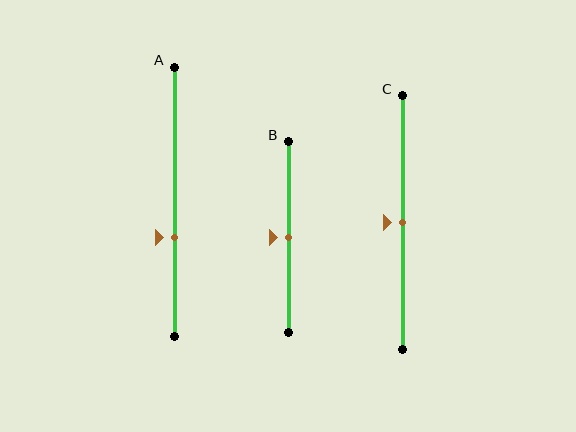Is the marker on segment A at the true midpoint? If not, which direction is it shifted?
No, the marker on segment A is shifted downward by about 13% of the segment length.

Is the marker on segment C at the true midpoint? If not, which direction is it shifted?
Yes, the marker on segment C is at the true midpoint.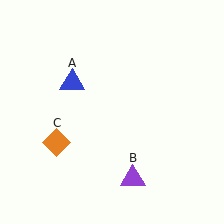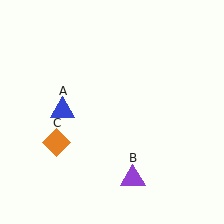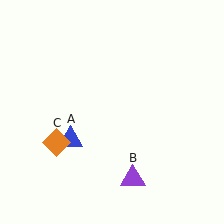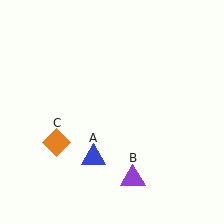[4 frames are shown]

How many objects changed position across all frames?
1 object changed position: blue triangle (object A).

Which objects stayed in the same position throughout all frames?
Purple triangle (object B) and orange diamond (object C) remained stationary.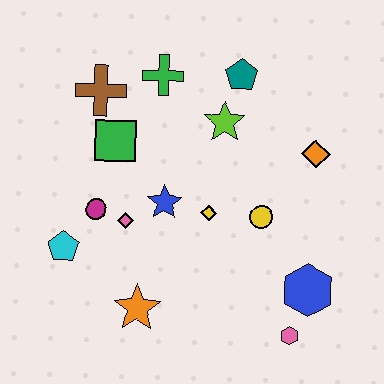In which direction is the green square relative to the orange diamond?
The green square is to the left of the orange diamond.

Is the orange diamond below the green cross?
Yes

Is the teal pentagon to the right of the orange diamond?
No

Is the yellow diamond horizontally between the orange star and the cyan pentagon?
No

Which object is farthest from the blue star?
The pink hexagon is farthest from the blue star.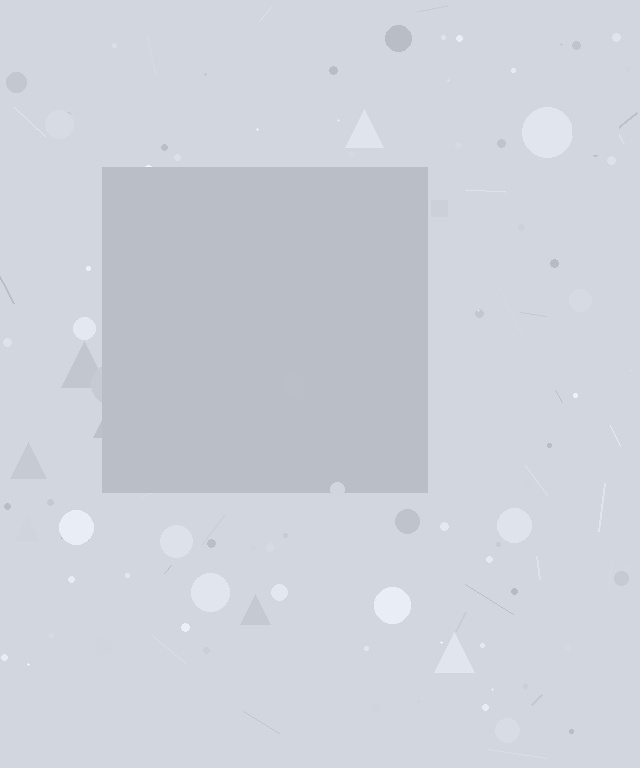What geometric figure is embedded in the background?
A square is embedded in the background.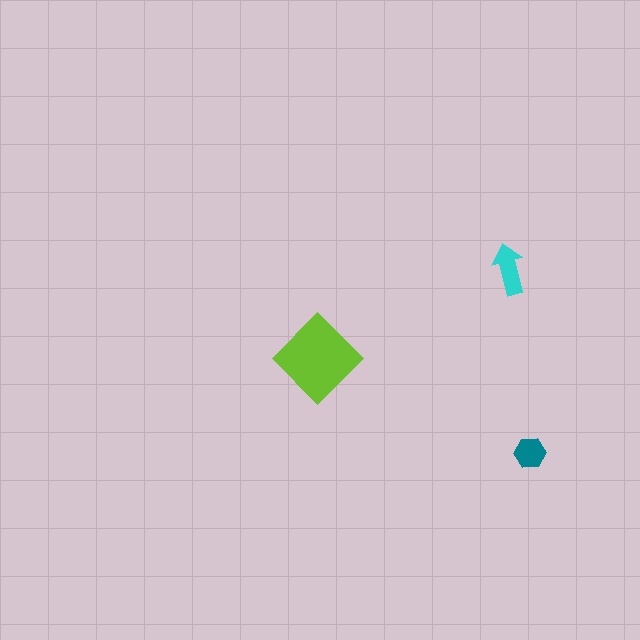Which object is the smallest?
The teal hexagon.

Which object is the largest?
The lime diamond.